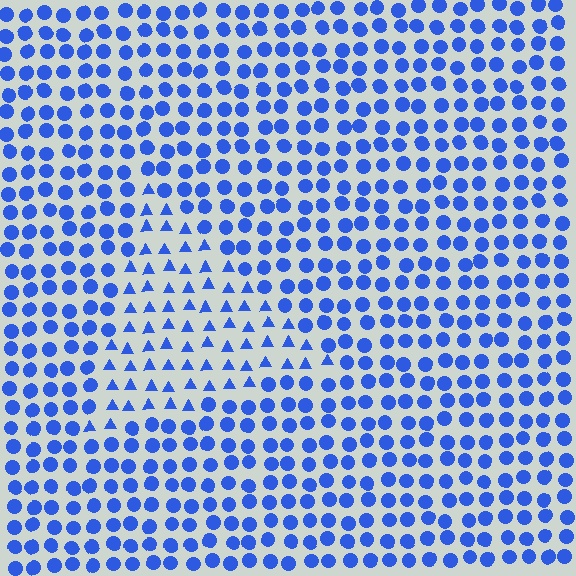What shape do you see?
I see a triangle.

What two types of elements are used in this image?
The image uses triangles inside the triangle region and circles outside it.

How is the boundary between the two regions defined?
The boundary is defined by a change in element shape: triangles inside vs. circles outside. All elements share the same color and spacing.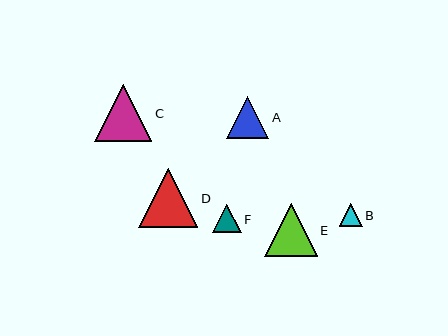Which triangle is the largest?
Triangle D is the largest with a size of approximately 60 pixels.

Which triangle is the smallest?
Triangle B is the smallest with a size of approximately 23 pixels.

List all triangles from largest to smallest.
From largest to smallest: D, C, E, A, F, B.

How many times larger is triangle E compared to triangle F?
Triangle E is approximately 1.8 times the size of triangle F.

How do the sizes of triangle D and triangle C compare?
Triangle D and triangle C are approximately the same size.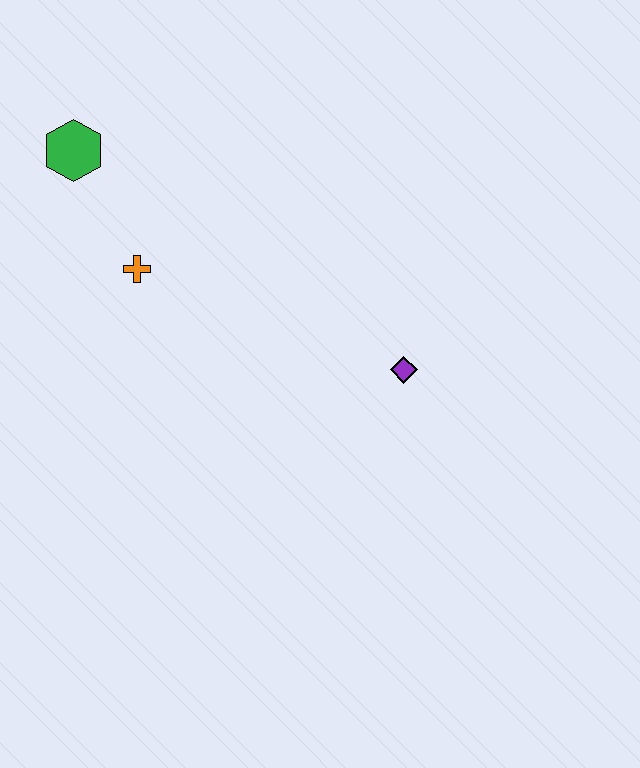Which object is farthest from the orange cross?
The purple diamond is farthest from the orange cross.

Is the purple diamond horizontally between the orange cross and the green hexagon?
No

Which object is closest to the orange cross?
The green hexagon is closest to the orange cross.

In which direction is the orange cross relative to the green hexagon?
The orange cross is below the green hexagon.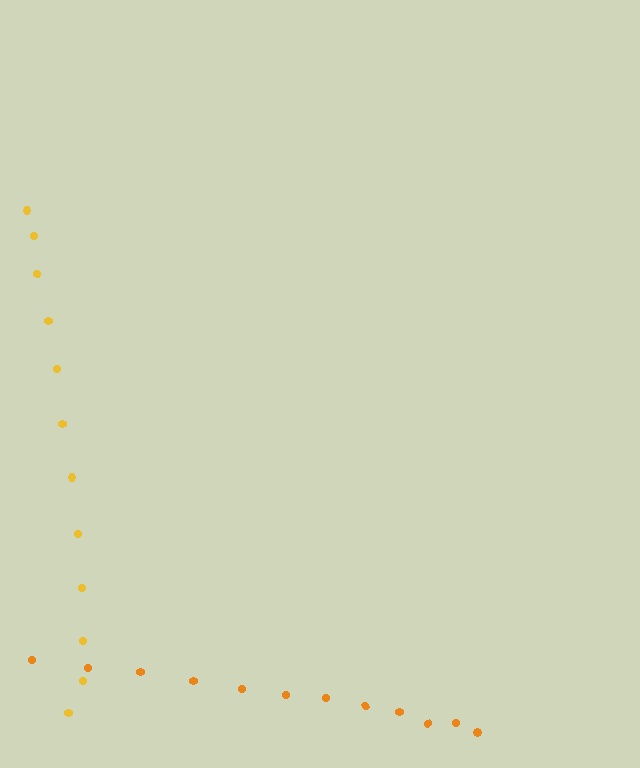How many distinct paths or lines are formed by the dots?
There are 2 distinct paths.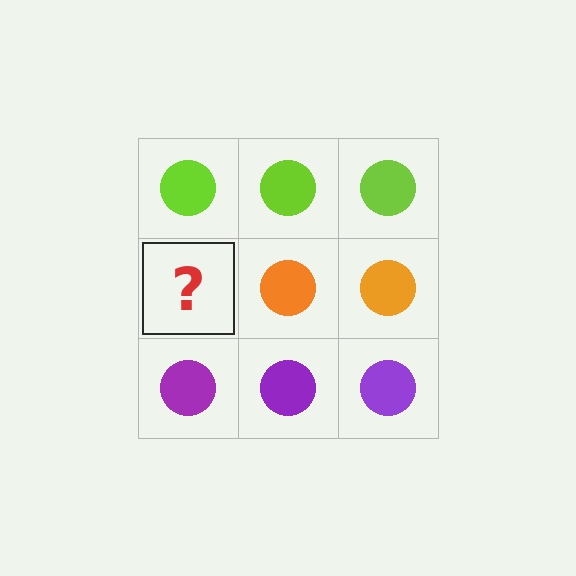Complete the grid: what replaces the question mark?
The question mark should be replaced with an orange circle.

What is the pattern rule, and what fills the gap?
The rule is that each row has a consistent color. The gap should be filled with an orange circle.